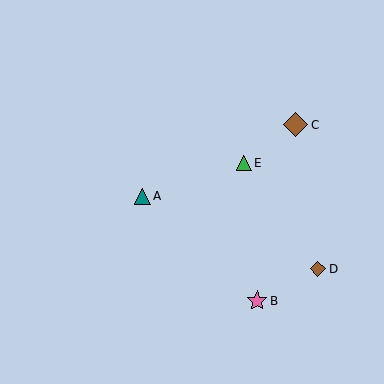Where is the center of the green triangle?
The center of the green triangle is at (244, 163).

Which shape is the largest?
The brown diamond (labeled C) is the largest.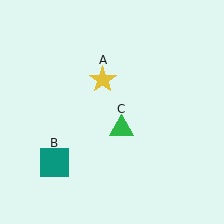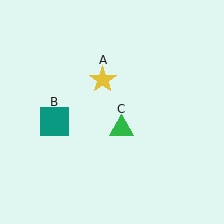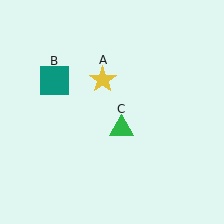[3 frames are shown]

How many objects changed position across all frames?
1 object changed position: teal square (object B).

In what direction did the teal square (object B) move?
The teal square (object B) moved up.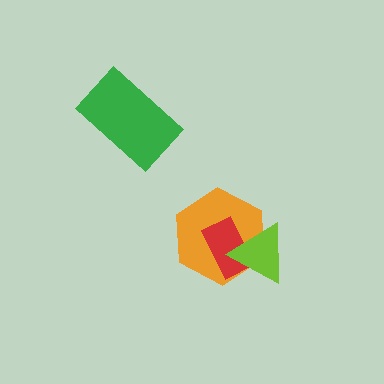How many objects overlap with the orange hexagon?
2 objects overlap with the orange hexagon.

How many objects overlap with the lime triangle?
2 objects overlap with the lime triangle.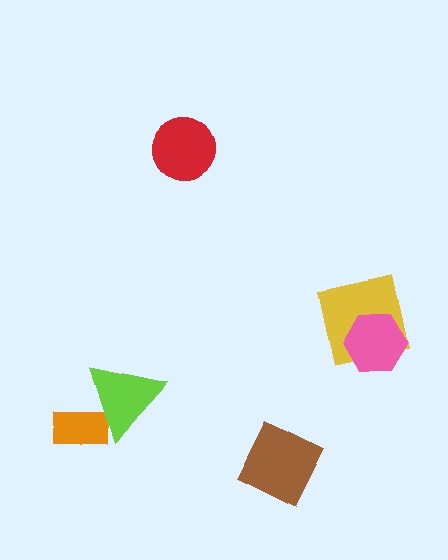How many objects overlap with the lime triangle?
1 object overlaps with the lime triangle.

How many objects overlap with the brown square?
0 objects overlap with the brown square.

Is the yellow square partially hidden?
Yes, it is partially covered by another shape.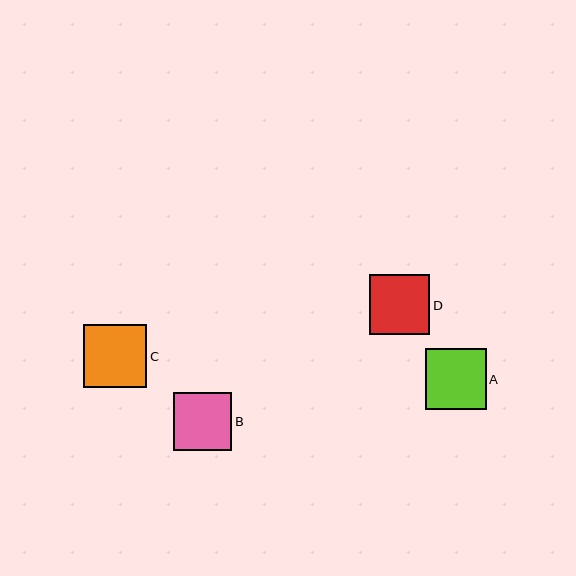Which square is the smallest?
Square B is the smallest with a size of approximately 58 pixels.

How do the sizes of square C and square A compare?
Square C and square A are approximately the same size.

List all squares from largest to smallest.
From largest to smallest: C, A, D, B.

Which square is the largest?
Square C is the largest with a size of approximately 63 pixels.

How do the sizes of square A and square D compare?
Square A and square D are approximately the same size.